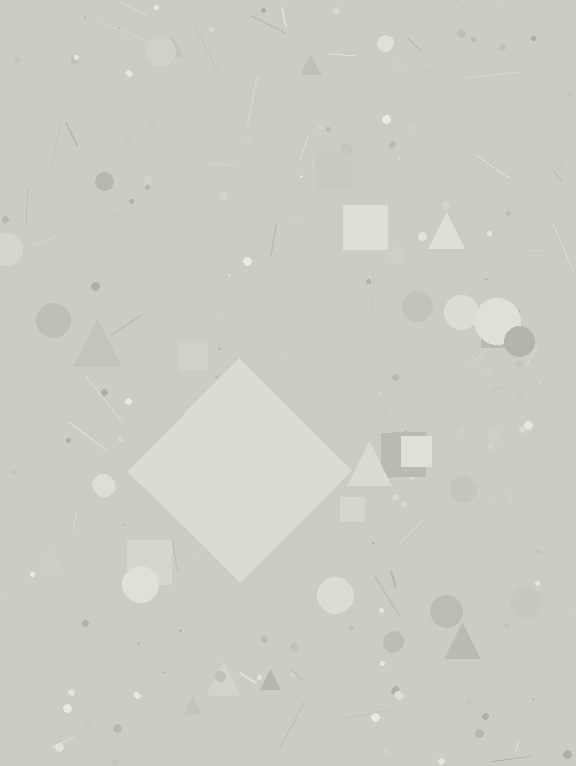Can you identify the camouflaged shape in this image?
The camouflaged shape is a diamond.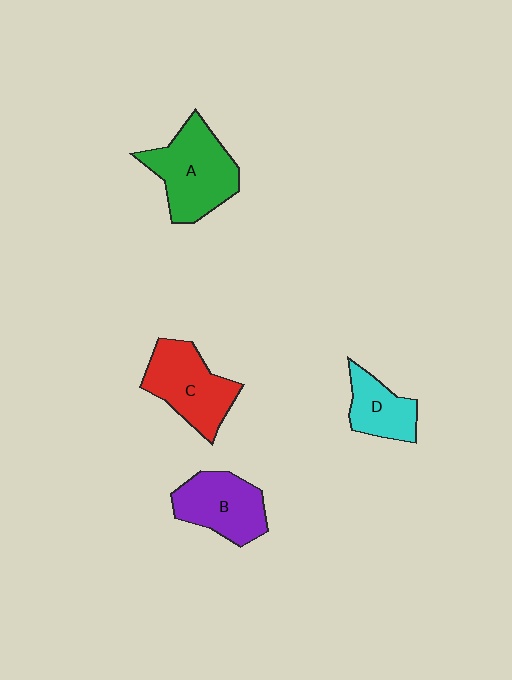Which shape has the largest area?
Shape A (green).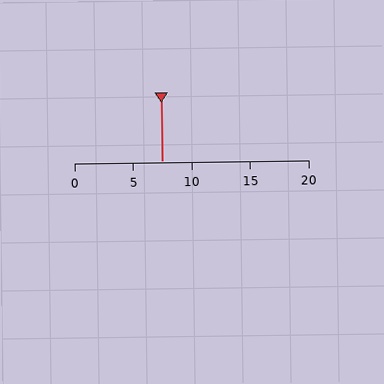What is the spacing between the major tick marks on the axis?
The major ticks are spaced 5 apart.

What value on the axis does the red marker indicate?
The marker indicates approximately 7.5.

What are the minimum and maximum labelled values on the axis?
The axis runs from 0 to 20.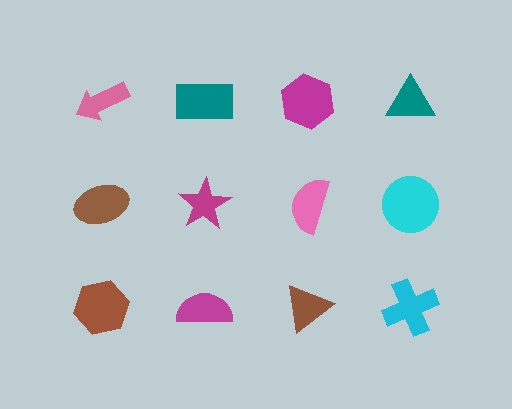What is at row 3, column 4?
A cyan cross.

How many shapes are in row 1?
4 shapes.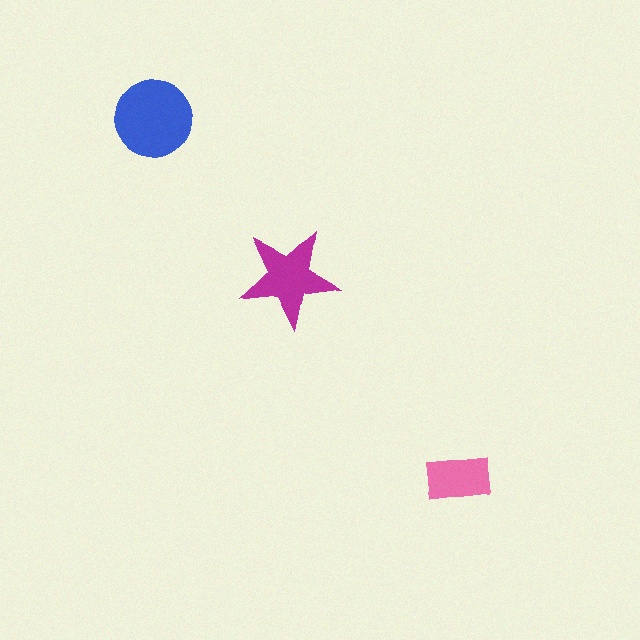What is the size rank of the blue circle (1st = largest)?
1st.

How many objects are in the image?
There are 3 objects in the image.